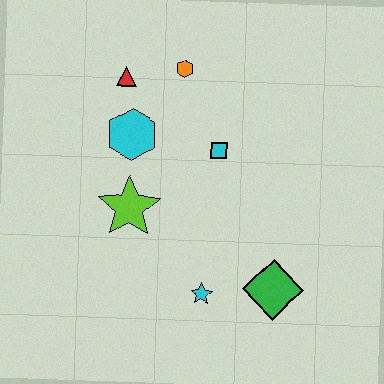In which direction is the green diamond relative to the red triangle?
The green diamond is below the red triangle.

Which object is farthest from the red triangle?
The green diamond is farthest from the red triangle.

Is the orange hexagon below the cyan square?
No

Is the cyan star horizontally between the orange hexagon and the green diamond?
Yes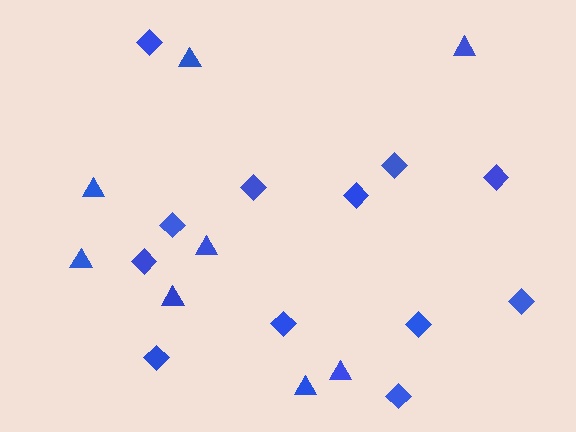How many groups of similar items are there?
There are 2 groups: one group of triangles (8) and one group of diamonds (12).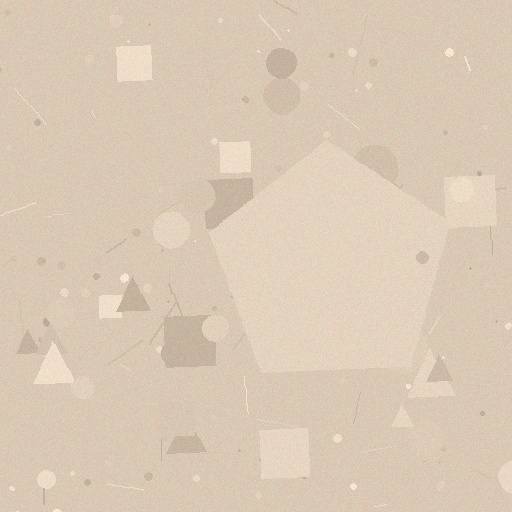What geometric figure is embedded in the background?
A pentagon is embedded in the background.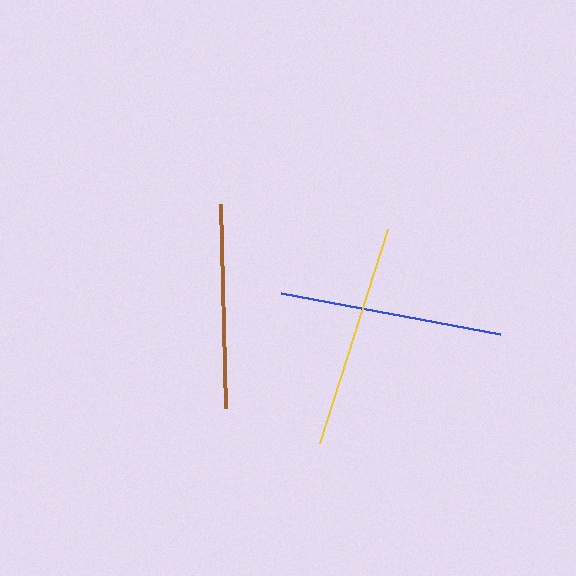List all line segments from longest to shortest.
From longest to shortest: yellow, blue, brown.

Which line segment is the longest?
The yellow line is the longest at approximately 224 pixels.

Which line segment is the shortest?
The brown line is the shortest at approximately 204 pixels.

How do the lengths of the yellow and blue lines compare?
The yellow and blue lines are approximately the same length.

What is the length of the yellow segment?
The yellow segment is approximately 224 pixels long.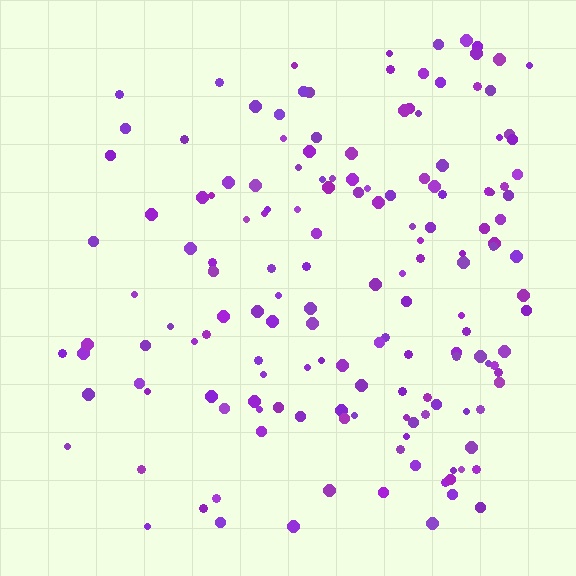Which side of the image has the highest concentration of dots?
The right.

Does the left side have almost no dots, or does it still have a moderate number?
Still a moderate number, just noticeably fewer than the right.